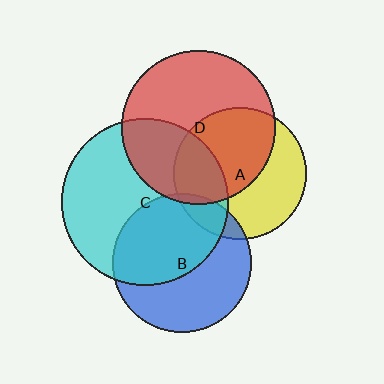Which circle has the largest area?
Circle C (cyan).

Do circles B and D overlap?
Yes.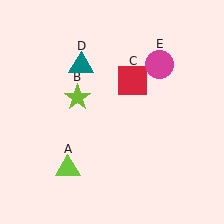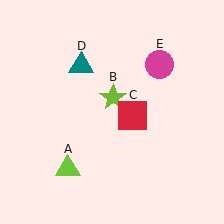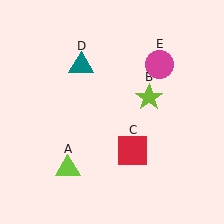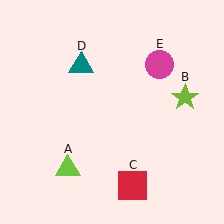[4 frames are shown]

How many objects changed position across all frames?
2 objects changed position: lime star (object B), red square (object C).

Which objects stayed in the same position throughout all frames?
Lime triangle (object A) and teal triangle (object D) and magenta circle (object E) remained stationary.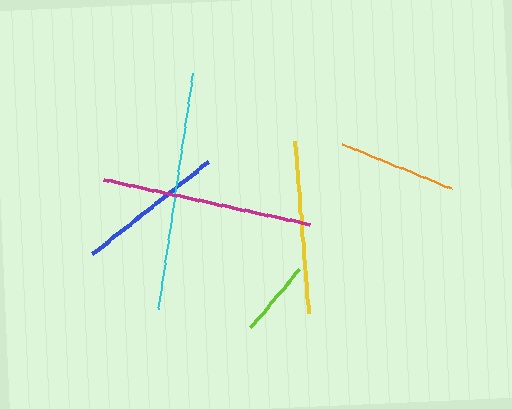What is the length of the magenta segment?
The magenta segment is approximately 211 pixels long.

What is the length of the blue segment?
The blue segment is approximately 148 pixels long.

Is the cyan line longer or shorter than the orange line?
The cyan line is longer than the orange line.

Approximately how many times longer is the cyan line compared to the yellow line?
The cyan line is approximately 1.4 times the length of the yellow line.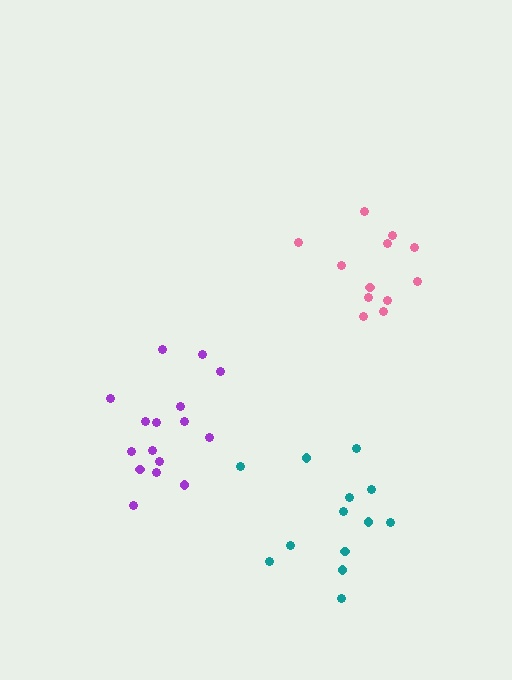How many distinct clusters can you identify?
There are 3 distinct clusters.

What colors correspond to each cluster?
The clusters are colored: pink, purple, teal.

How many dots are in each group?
Group 1: 12 dots, Group 2: 16 dots, Group 3: 13 dots (41 total).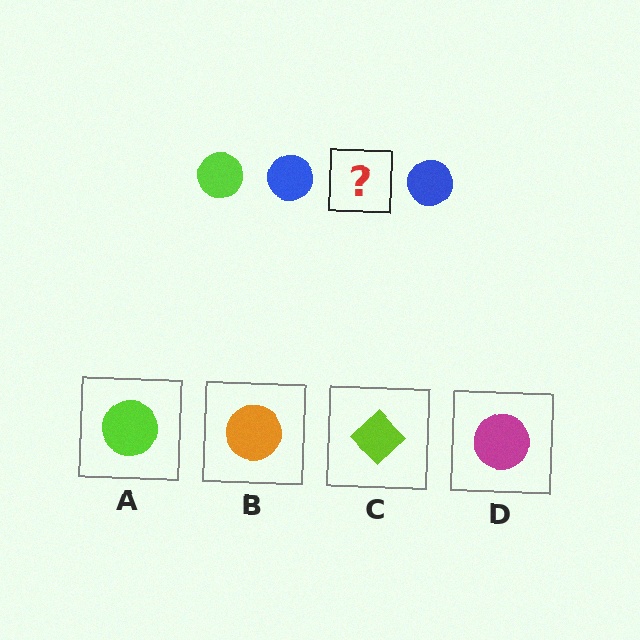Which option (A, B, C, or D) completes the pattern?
A.